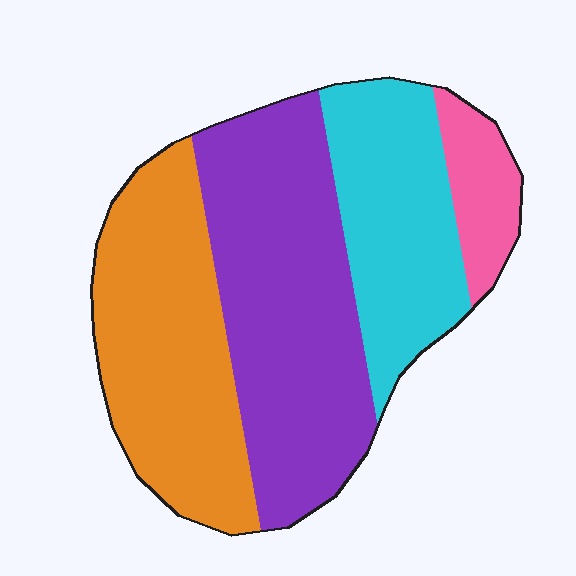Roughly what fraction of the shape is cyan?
Cyan takes up about one quarter (1/4) of the shape.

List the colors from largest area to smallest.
From largest to smallest: purple, orange, cyan, pink.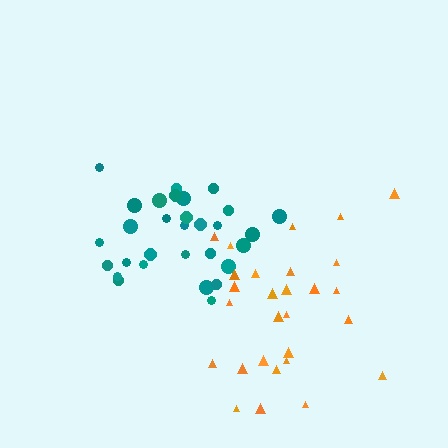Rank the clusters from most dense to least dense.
teal, orange.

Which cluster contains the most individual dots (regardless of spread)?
Teal (30).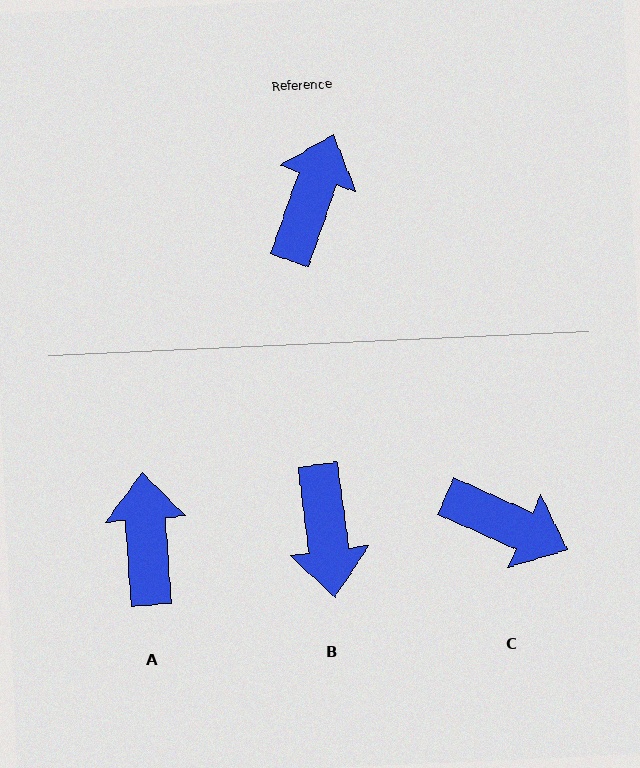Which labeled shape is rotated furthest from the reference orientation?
B, about 153 degrees away.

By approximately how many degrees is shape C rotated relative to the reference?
Approximately 95 degrees clockwise.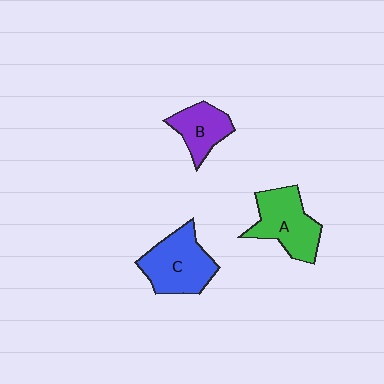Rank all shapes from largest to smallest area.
From largest to smallest: C (blue), A (green), B (purple).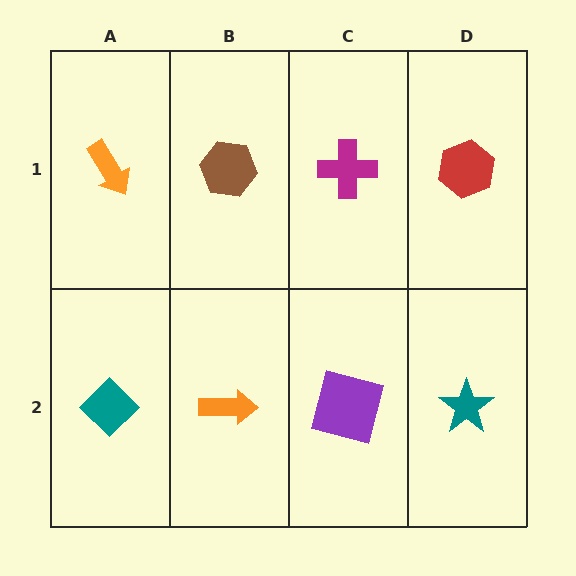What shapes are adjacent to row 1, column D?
A teal star (row 2, column D), a magenta cross (row 1, column C).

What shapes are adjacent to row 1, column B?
An orange arrow (row 2, column B), an orange arrow (row 1, column A), a magenta cross (row 1, column C).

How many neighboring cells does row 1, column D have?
2.